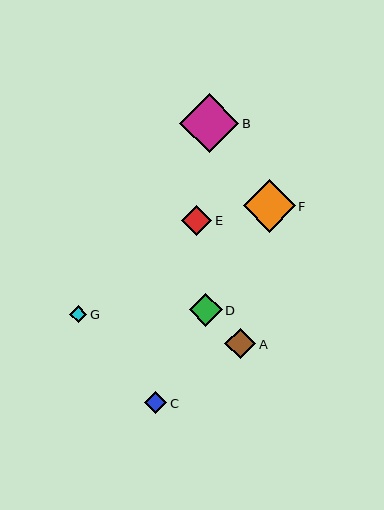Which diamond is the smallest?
Diamond G is the smallest with a size of approximately 17 pixels.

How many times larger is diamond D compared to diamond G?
Diamond D is approximately 1.9 times the size of diamond G.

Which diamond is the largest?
Diamond B is the largest with a size of approximately 59 pixels.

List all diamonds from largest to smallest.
From largest to smallest: B, F, D, A, E, C, G.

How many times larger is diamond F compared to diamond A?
Diamond F is approximately 1.7 times the size of diamond A.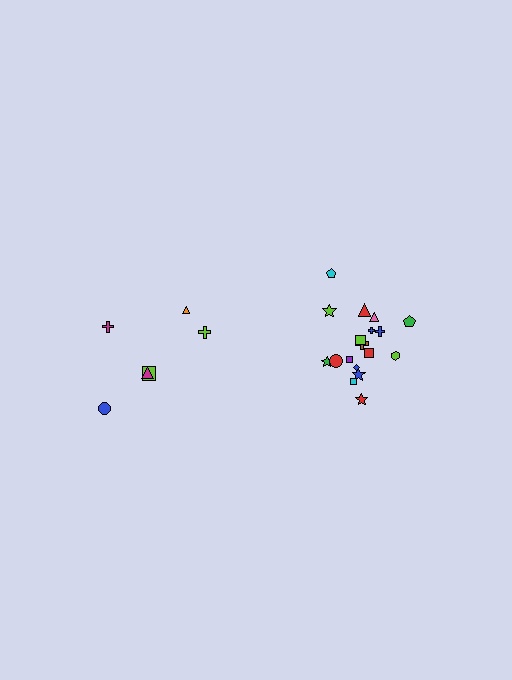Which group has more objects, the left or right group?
The right group.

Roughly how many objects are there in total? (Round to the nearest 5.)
Roughly 25 objects in total.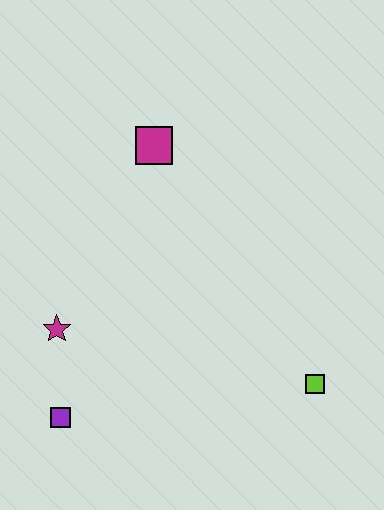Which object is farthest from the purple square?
The magenta square is farthest from the purple square.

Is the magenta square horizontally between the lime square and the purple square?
Yes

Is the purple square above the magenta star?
No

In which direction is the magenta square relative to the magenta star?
The magenta square is above the magenta star.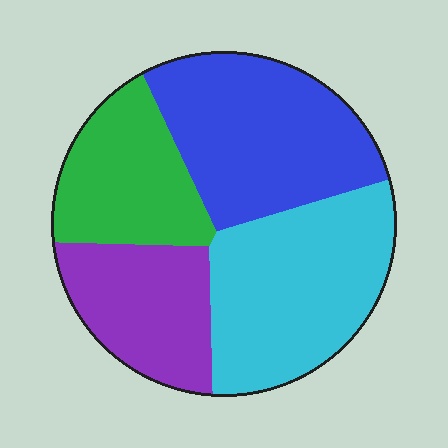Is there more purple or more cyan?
Cyan.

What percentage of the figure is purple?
Purple covers roughly 20% of the figure.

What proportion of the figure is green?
Green covers roughly 20% of the figure.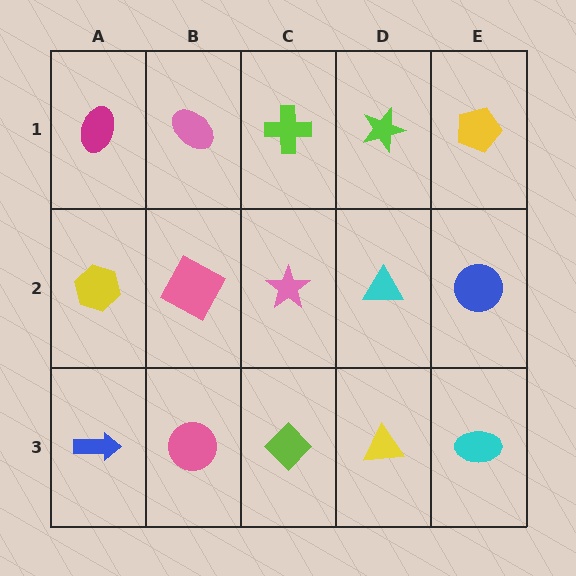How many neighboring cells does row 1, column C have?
3.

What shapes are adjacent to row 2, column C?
A lime cross (row 1, column C), a lime diamond (row 3, column C), a pink square (row 2, column B), a cyan triangle (row 2, column D).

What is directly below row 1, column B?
A pink square.